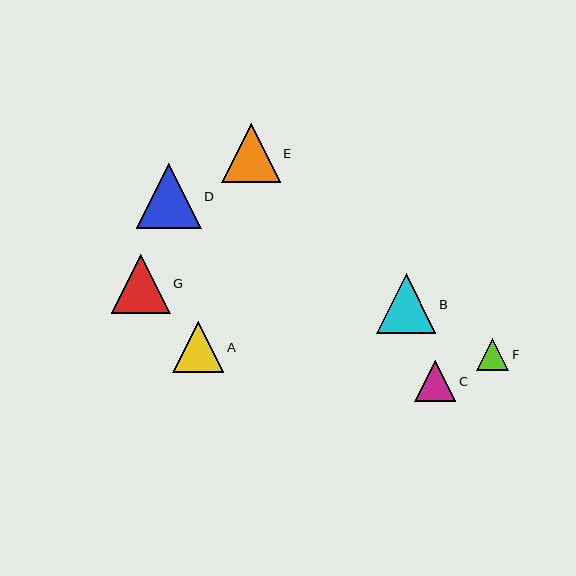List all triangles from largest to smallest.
From largest to smallest: D, B, G, E, A, C, F.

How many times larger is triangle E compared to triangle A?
Triangle E is approximately 1.1 times the size of triangle A.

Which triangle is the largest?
Triangle D is the largest with a size of approximately 65 pixels.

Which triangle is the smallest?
Triangle F is the smallest with a size of approximately 32 pixels.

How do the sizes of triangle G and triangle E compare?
Triangle G and triangle E are approximately the same size.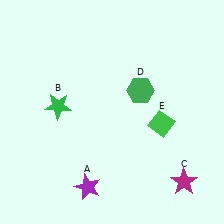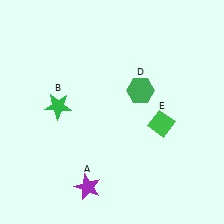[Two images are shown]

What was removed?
The magenta star (C) was removed in Image 2.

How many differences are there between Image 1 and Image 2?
There is 1 difference between the two images.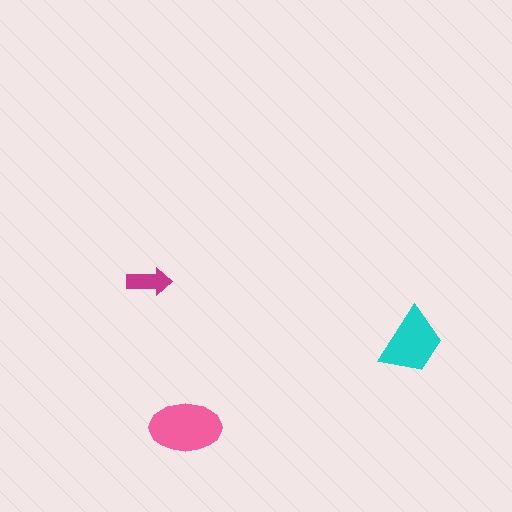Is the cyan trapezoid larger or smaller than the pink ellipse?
Smaller.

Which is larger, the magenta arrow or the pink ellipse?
The pink ellipse.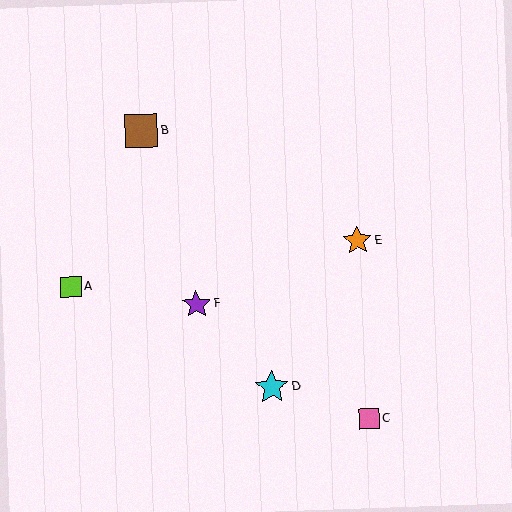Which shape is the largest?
The cyan star (labeled D) is the largest.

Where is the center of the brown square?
The center of the brown square is at (141, 131).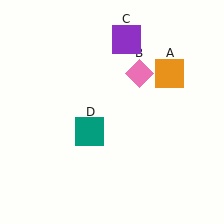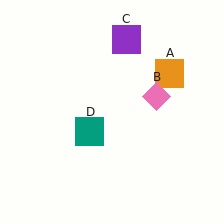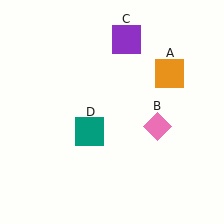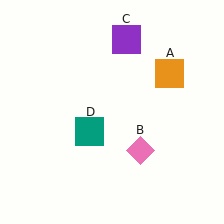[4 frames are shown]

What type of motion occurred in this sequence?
The pink diamond (object B) rotated clockwise around the center of the scene.